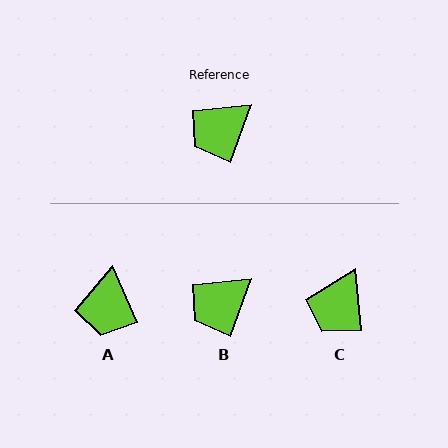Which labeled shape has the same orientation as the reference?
B.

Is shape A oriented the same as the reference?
No, it is off by about 44 degrees.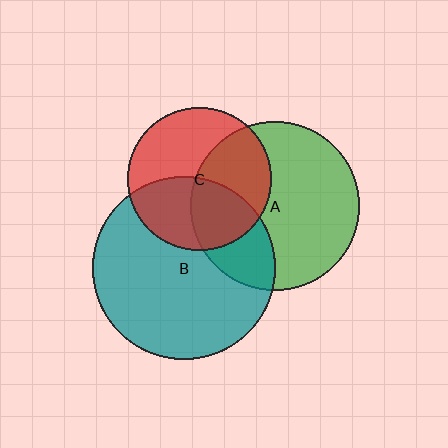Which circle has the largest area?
Circle B (teal).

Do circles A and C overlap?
Yes.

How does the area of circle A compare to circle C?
Approximately 1.4 times.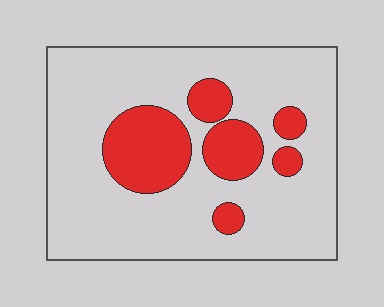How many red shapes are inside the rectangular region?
6.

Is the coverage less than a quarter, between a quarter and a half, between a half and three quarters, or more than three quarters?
Less than a quarter.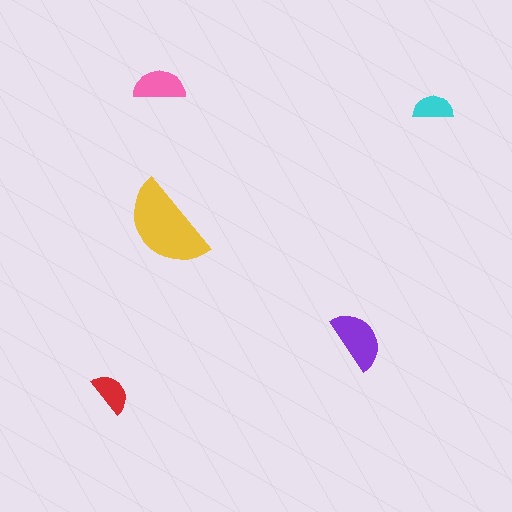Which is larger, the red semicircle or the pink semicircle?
The pink one.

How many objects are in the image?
There are 5 objects in the image.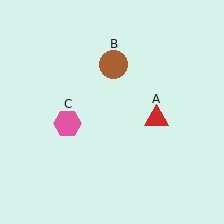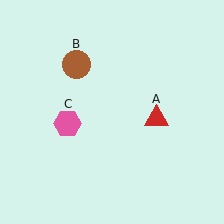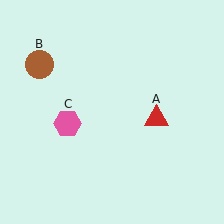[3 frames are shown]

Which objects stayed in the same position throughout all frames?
Red triangle (object A) and pink hexagon (object C) remained stationary.